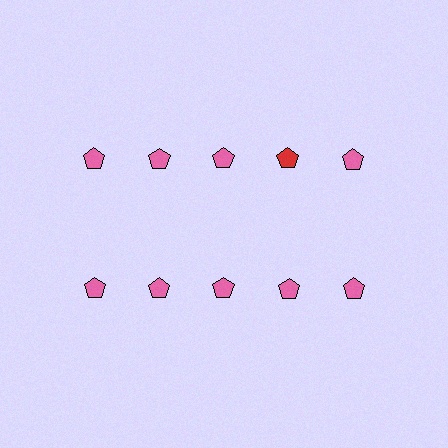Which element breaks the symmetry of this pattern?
The red pentagon in the top row, second from right column breaks the symmetry. All other shapes are pink pentagons.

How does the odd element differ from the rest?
It has a different color: red instead of pink.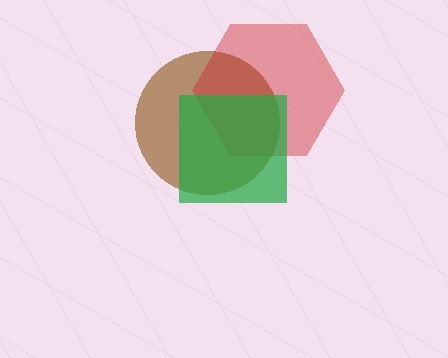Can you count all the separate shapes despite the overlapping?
Yes, there are 3 separate shapes.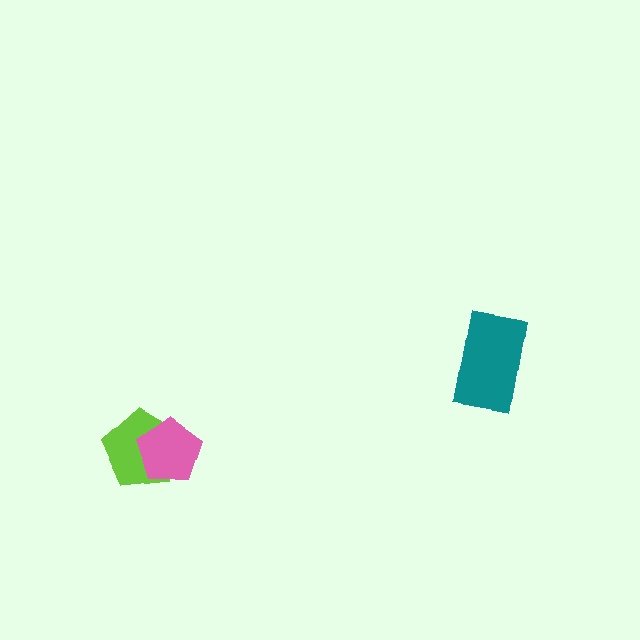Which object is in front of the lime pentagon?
The pink pentagon is in front of the lime pentagon.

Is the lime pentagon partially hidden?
Yes, it is partially covered by another shape.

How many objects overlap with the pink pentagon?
1 object overlaps with the pink pentagon.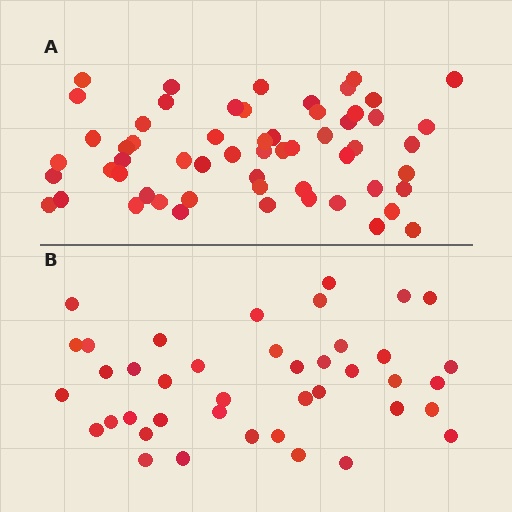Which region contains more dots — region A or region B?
Region A (the top region) has more dots.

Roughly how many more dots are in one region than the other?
Region A has approximately 15 more dots than region B.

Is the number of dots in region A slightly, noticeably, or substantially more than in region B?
Region A has noticeably more, but not dramatically so. The ratio is roughly 1.4 to 1.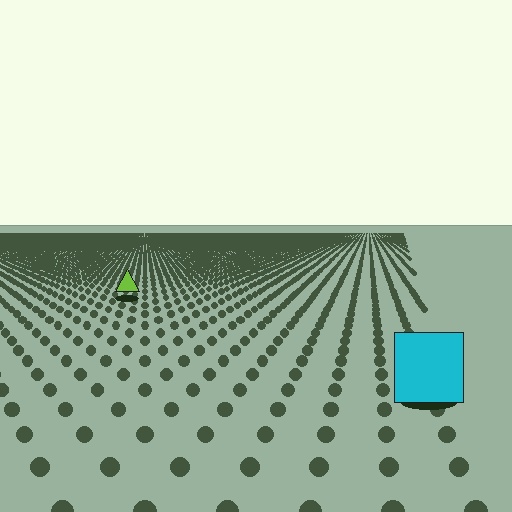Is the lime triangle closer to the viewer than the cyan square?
No. The cyan square is closer — you can tell from the texture gradient: the ground texture is coarser near it.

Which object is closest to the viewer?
The cyan square is closest. The texture marks near it are larger and more spread out.